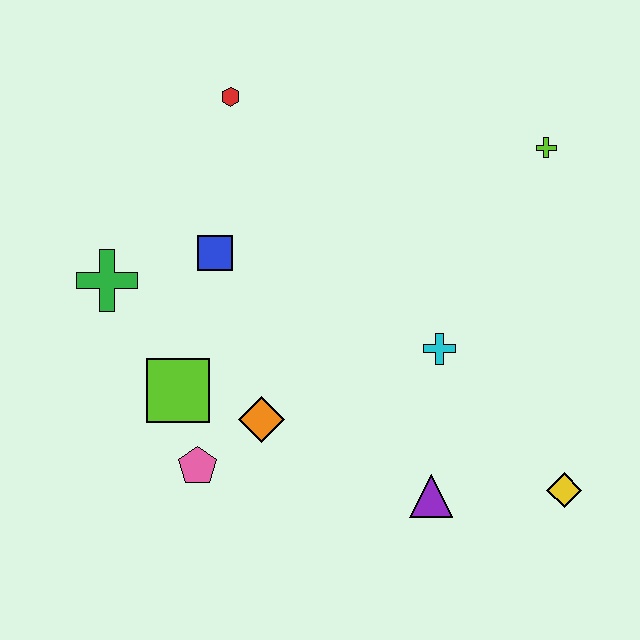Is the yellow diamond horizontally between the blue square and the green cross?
No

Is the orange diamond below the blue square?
Yes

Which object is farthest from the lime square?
The lime cross is farthest from the lime square.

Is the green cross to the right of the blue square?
No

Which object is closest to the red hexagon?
The blue square is closest to the red hexagon.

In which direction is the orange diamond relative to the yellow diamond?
The orange diamond is to the left of the yellow diamond.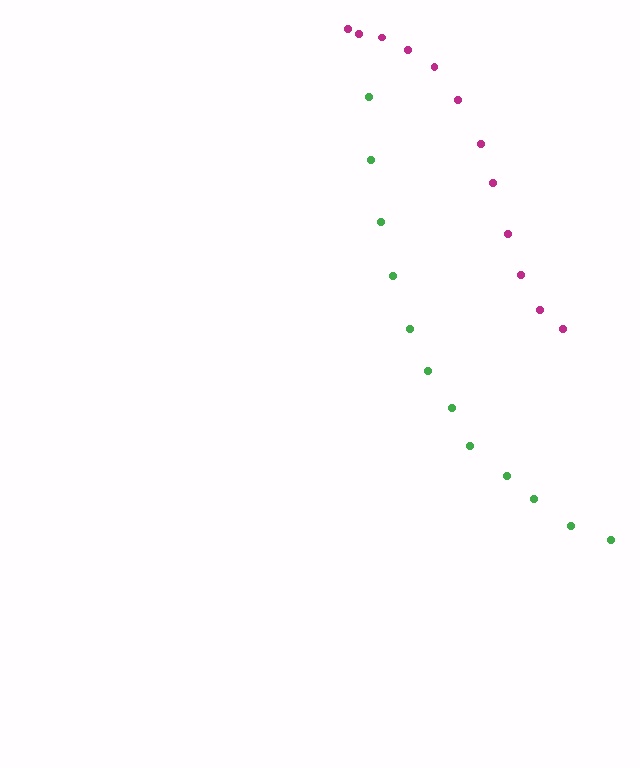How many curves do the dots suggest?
There are 2 distinct paths.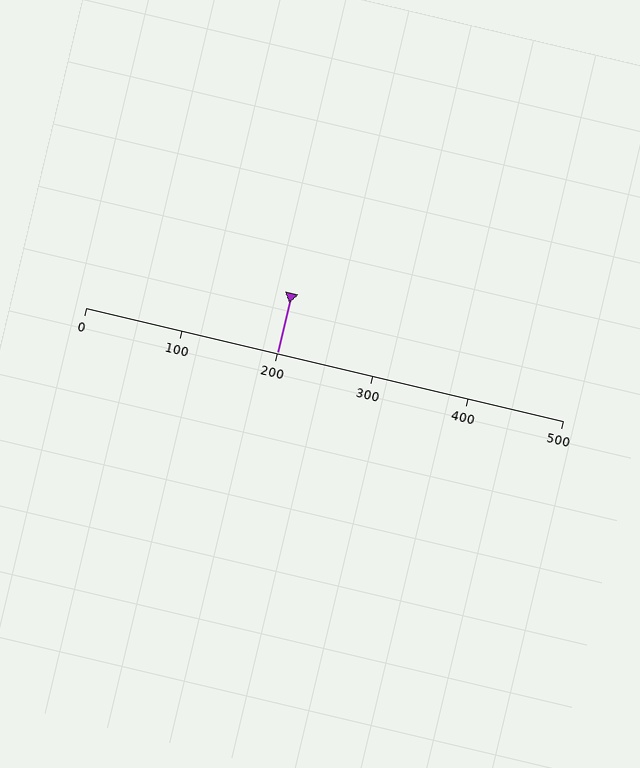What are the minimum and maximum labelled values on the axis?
The axis runs from 0 to 500.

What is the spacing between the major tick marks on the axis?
The major ticks are spaced 100 apart.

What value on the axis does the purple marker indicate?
The marker indicates approximately 200.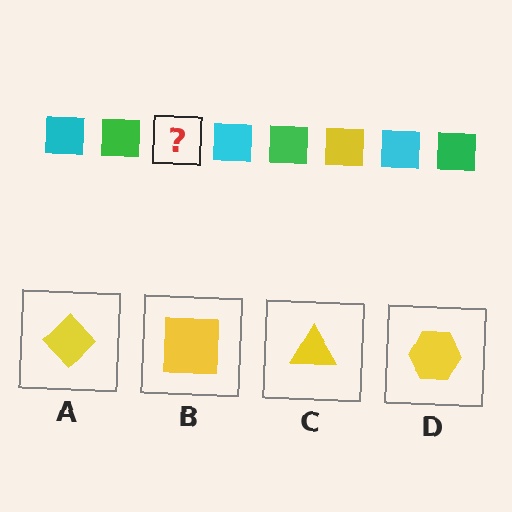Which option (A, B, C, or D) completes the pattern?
B.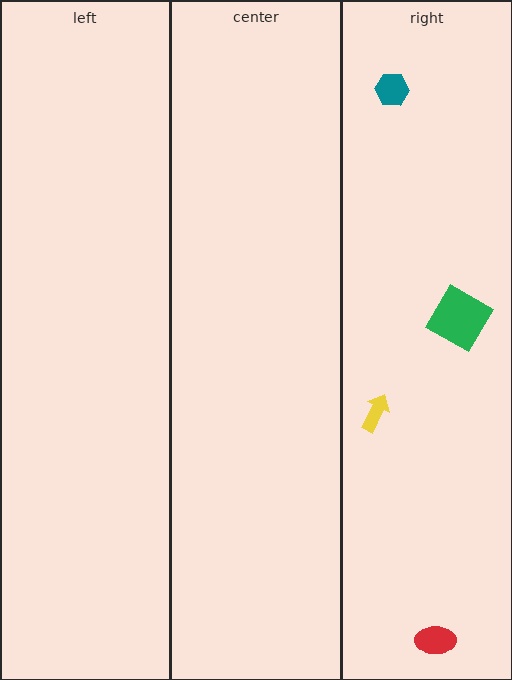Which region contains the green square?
The right region.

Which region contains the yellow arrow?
The right region.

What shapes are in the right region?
The teal hexagon, the yellow arrow, the red ellipse, the green square.